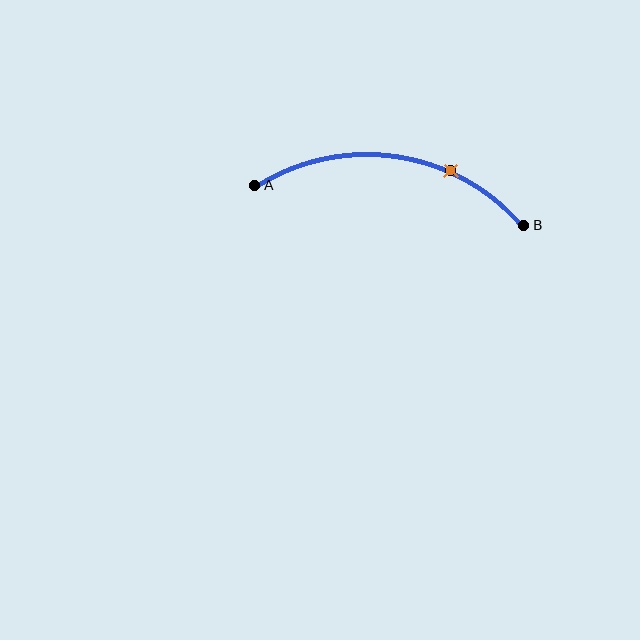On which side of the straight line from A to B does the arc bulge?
The arc bulges above the straight line connecting A and B.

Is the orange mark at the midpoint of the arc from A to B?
No. The orange mark lies on the arc but is closer to endpoint B. The arc midpoint would be at the point on the curve equidistant along the arc from both A and B.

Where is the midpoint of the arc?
The arc midpoint is the point on the curve farthest from the straight line joining A and B. It sits above that line.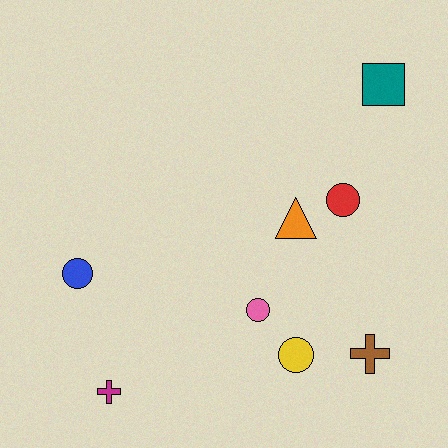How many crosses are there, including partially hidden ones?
There are 2 crosses.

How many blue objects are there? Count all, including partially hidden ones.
There is 1 blue object.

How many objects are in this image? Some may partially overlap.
There are 8 objects.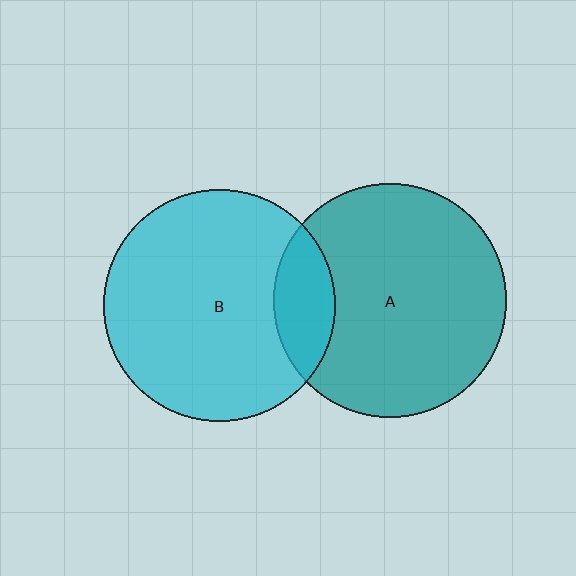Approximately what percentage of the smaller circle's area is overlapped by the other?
Approximately 15%.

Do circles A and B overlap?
Yes.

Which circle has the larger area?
Circle A (teal).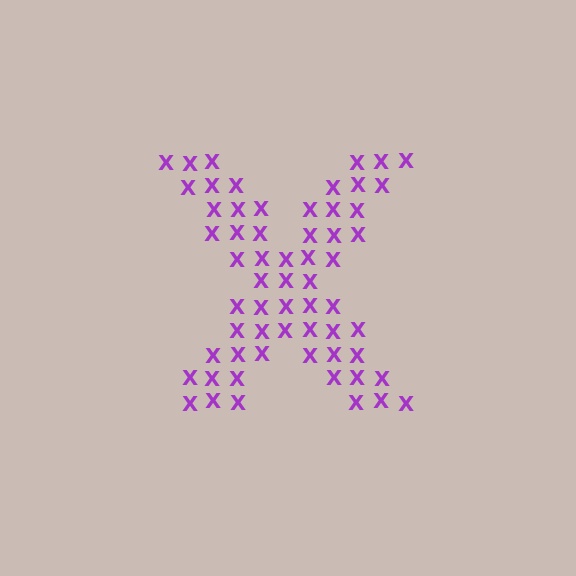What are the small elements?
The small elements are letter X's.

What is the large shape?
The large shape is the letter X.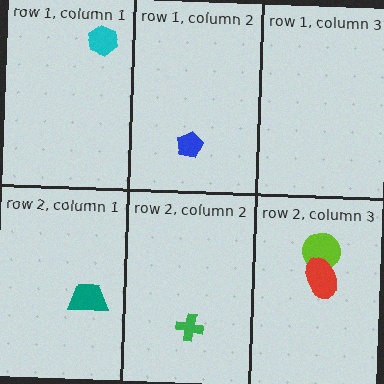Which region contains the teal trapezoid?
The row 2, column 1 region.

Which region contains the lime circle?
The row 2, column 3 region.